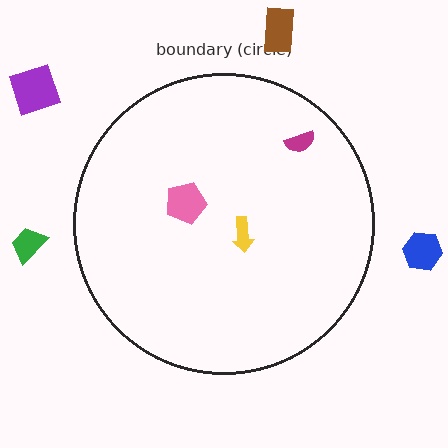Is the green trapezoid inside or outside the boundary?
Outside.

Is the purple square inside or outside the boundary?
Outside.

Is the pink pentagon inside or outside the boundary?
Inside.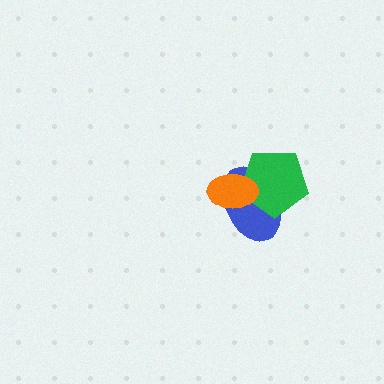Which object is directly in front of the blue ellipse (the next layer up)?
The green pentagon is directly in front of the blue ellipse.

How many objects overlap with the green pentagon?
2 objects overlap with the green pentagon.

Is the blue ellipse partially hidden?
Yes, it is partially covered by another shape.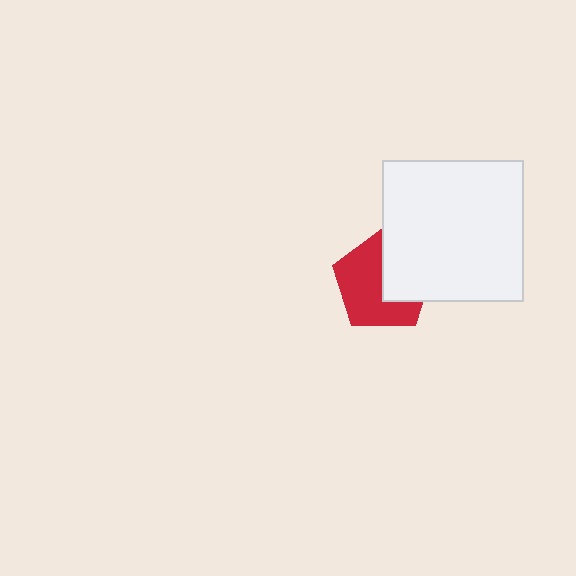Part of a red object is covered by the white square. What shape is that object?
It is a pentagon.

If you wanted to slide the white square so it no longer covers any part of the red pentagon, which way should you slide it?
Slide it right — that is the most direct way to separate the two shapes.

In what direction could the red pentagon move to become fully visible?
The red pentagon could move left. That would shift it out from behind the white square entirely.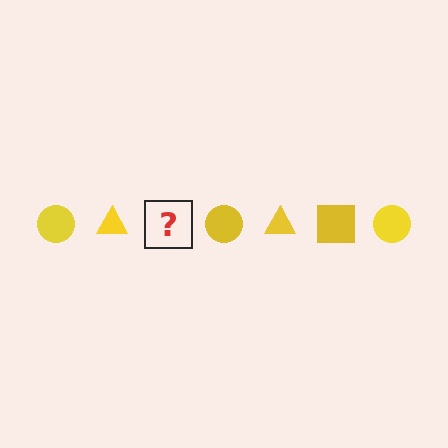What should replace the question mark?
The question mark should be replaced with a yellow square.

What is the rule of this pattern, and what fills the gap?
The rule is that the pattern cycles through circle, triangle, square shapes in yellow. The gap should be filled with a yellow square.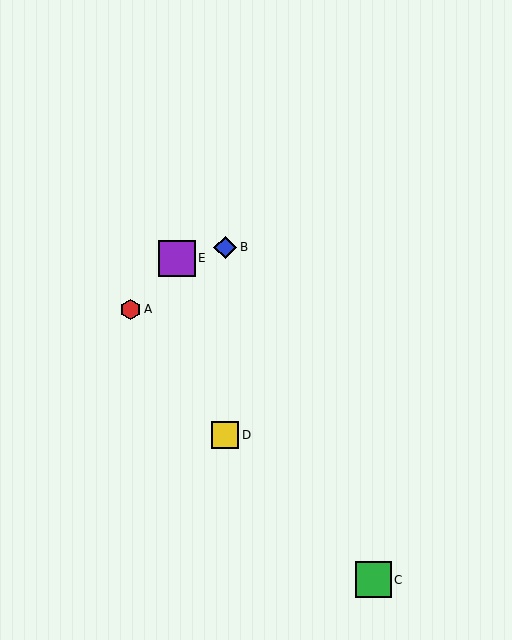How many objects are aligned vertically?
2 objects (B, D) are aligned vertically.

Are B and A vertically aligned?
No, B is at x≈225 and A is at x≈131.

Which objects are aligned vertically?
Objects B, D are aligned vertically.